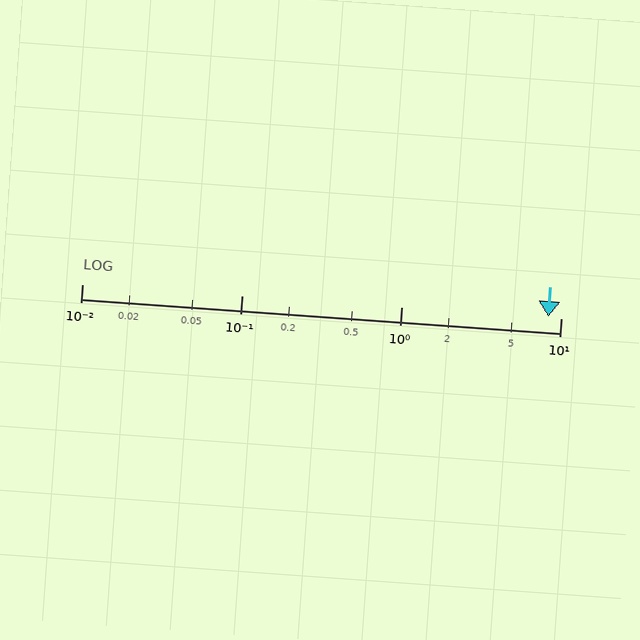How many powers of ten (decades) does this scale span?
The scale spans 3 decades, from 0.01 to 10.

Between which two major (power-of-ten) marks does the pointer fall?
The pointer is between 1 and 10.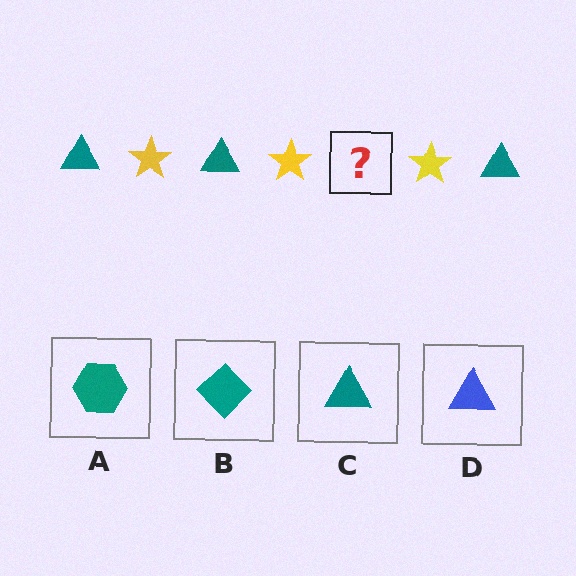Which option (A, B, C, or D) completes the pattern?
C.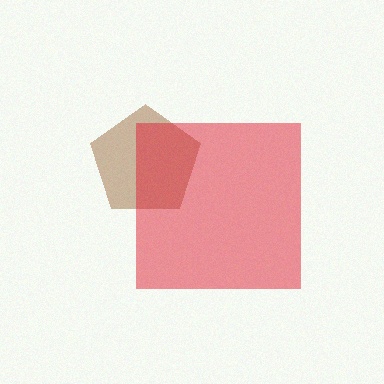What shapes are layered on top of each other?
The layered shapes are: a brown pentagon, a red square.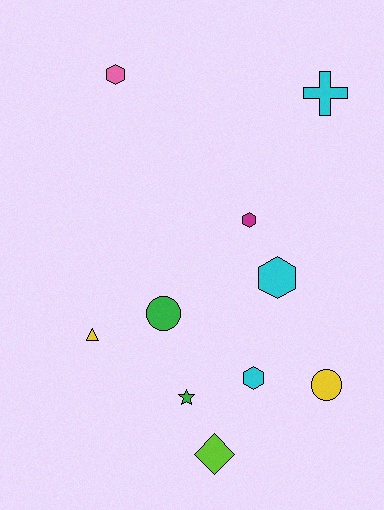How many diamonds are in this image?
There is 1 diamond.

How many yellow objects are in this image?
There are 2 yellow objects.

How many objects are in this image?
There are 10 objects.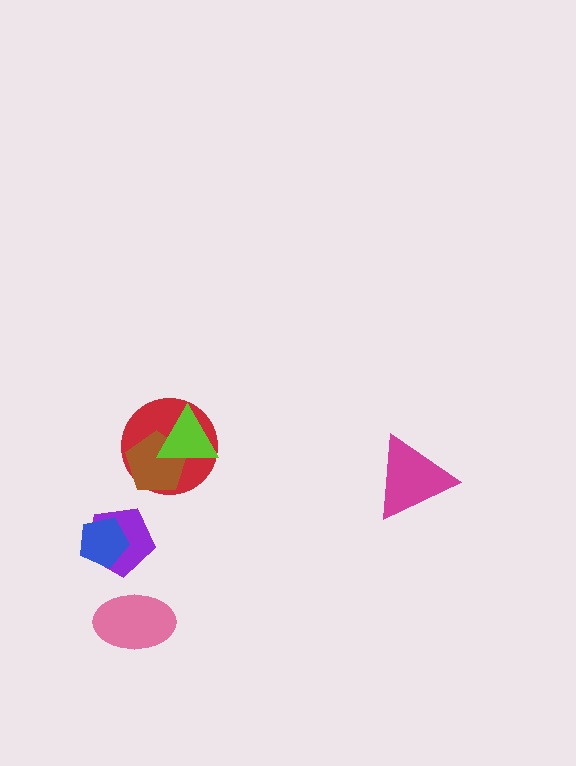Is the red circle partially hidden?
Yes, it is partially covered by another shape.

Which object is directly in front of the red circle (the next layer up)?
The brown pentagon is directly in front of the red circle.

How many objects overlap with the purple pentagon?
1 object overlaps with the purple pentagon.